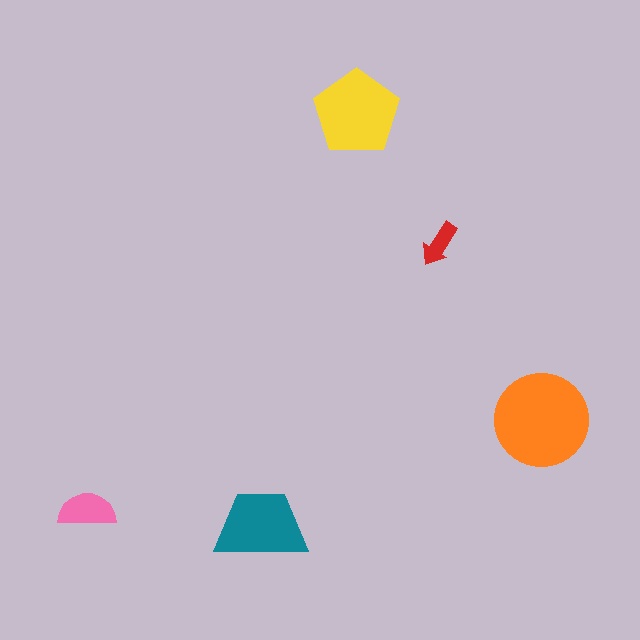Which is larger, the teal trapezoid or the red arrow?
The teal trapezoid.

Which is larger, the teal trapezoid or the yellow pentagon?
The yellow pentagon.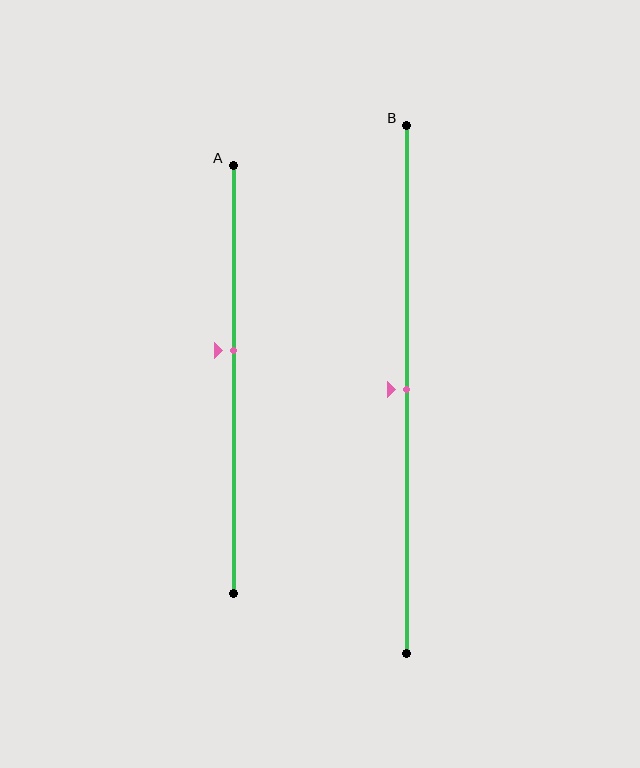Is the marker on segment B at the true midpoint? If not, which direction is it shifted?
Yes, the marker on segment B is at the true midpoint.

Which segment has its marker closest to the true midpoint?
Segment B has its marker closest to the true midpoint.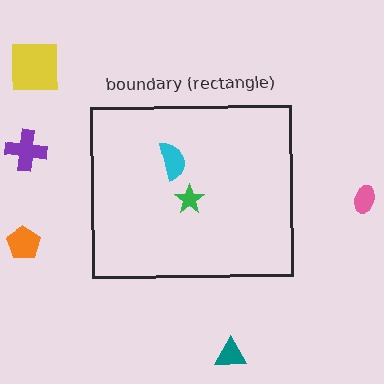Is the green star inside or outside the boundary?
Inside.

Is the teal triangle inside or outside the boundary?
Outside.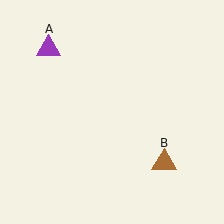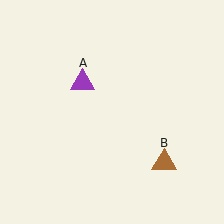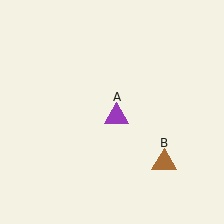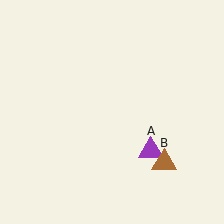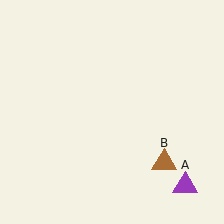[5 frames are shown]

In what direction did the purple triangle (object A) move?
The purple triangle (object A) moved down and to the right.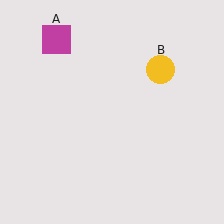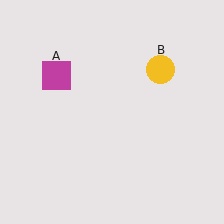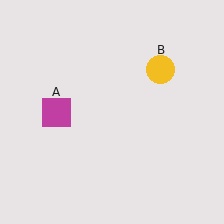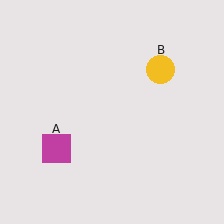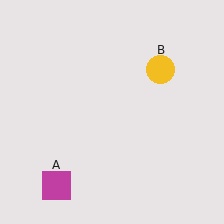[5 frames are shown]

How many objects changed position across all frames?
1 object changed position: magenta square (object A).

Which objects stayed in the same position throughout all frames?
Yellow circle (object B) remained stationary.